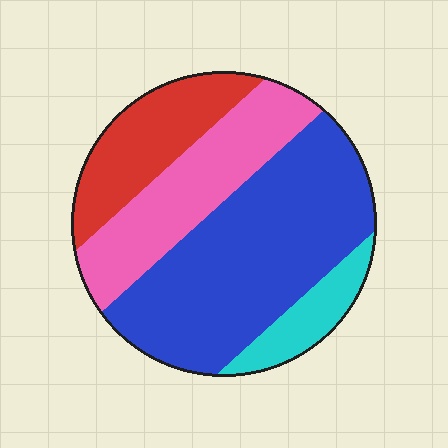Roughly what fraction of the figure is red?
Red covers about 20% of the figure.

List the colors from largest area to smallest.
From largest to smallest: blue, pink, red, cyan.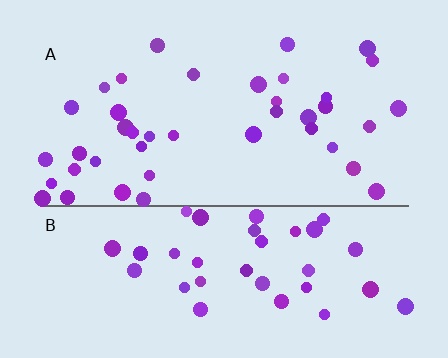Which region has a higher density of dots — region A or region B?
A (the top).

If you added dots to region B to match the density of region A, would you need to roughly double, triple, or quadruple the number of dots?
Approximately double.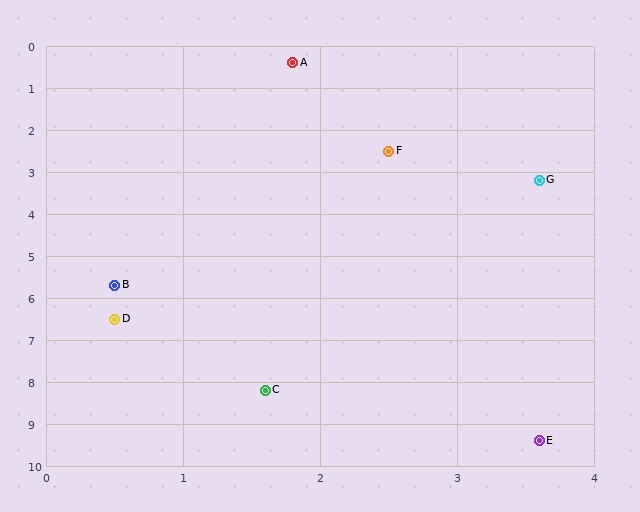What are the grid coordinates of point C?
Point C is at approximately (1.6, 8.2).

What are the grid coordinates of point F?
Point F is at approximately (2.5, 2.5).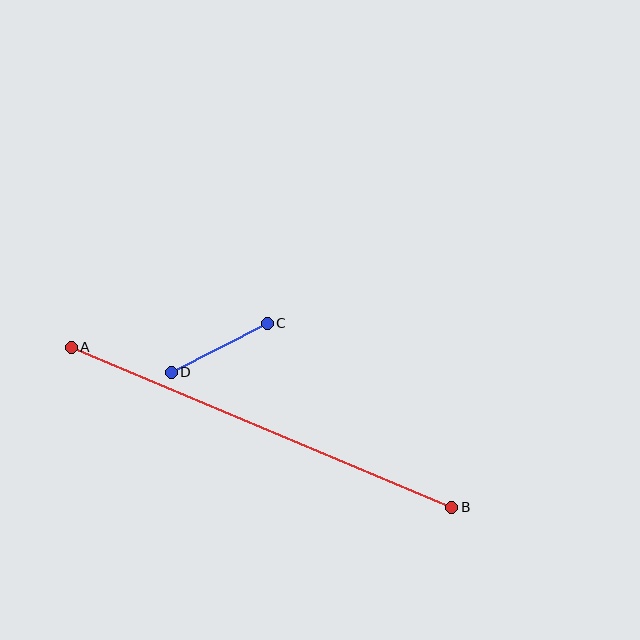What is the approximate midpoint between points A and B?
The midpoint is at approximately (261, 427) pixels.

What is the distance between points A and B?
The distance is approximately 413 pixels.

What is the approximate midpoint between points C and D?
The midpoint is at approximately (219, 348) pixels.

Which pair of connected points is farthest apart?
Points A and B are farthest apart.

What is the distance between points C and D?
The distance is approximately 108 pixels.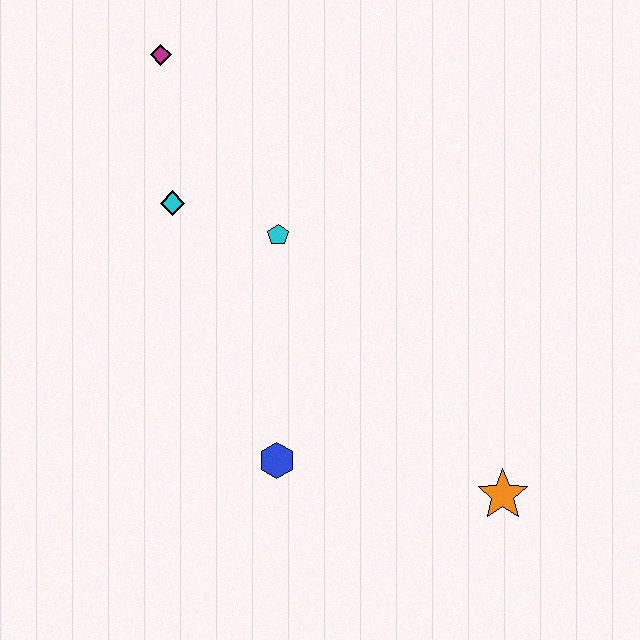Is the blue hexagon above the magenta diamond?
No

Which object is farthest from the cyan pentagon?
The orange star is farthest from the cyan pentagon.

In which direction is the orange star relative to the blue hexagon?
The orange star is to the right of the blue hexagon.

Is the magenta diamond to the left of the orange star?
Yes